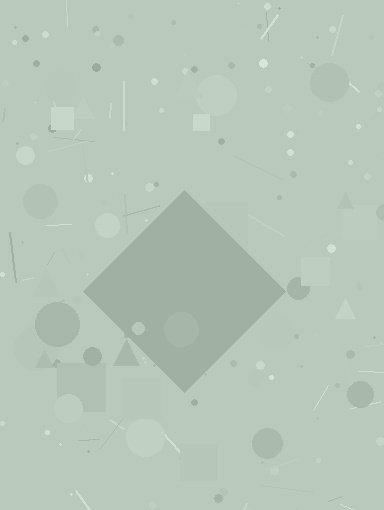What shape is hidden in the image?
A diamond is hidden in the image.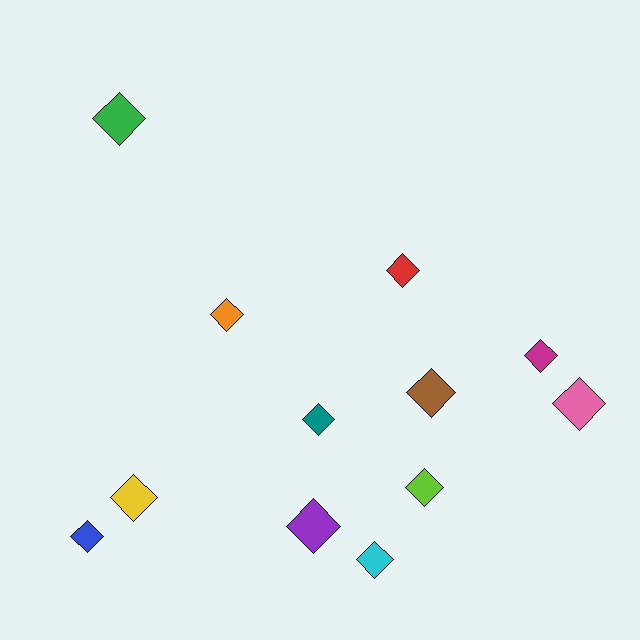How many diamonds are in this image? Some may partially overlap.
There are 12 diamonds.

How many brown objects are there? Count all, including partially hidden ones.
There is 1 brown object.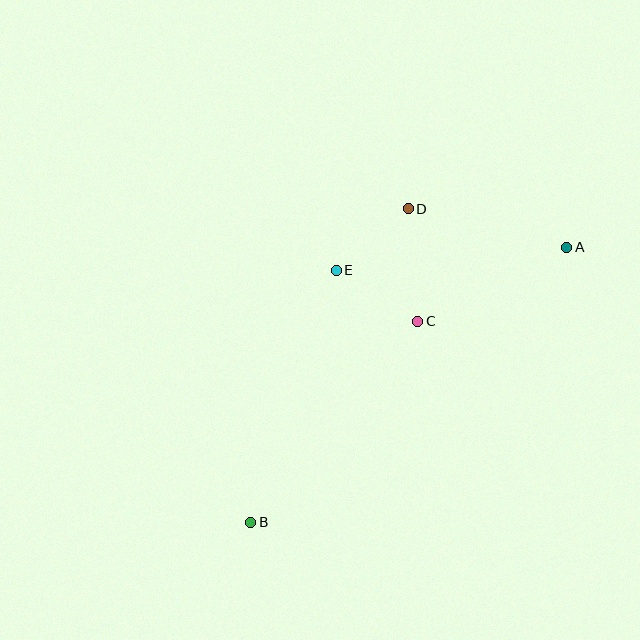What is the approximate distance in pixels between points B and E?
The distance between B and E is approximately 266 pixels.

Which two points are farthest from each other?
Points A and B are farthest from each other.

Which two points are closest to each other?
Points D and E are closest to each other.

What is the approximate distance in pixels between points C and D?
The distance between C and D is approximately 113 pixels.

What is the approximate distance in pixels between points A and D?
The distance between A and D is approximately 163 pixels.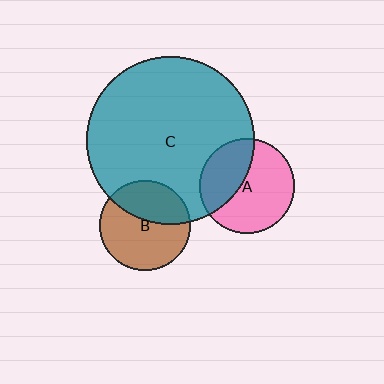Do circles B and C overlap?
Yes.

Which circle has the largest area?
Circle C (teal).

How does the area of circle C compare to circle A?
Approximately 3.1 times.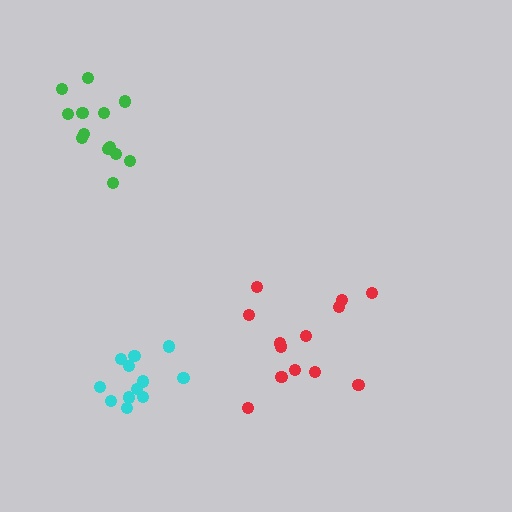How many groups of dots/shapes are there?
There are 3 groups.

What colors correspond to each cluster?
The clusters are colored: cyan, green, red.